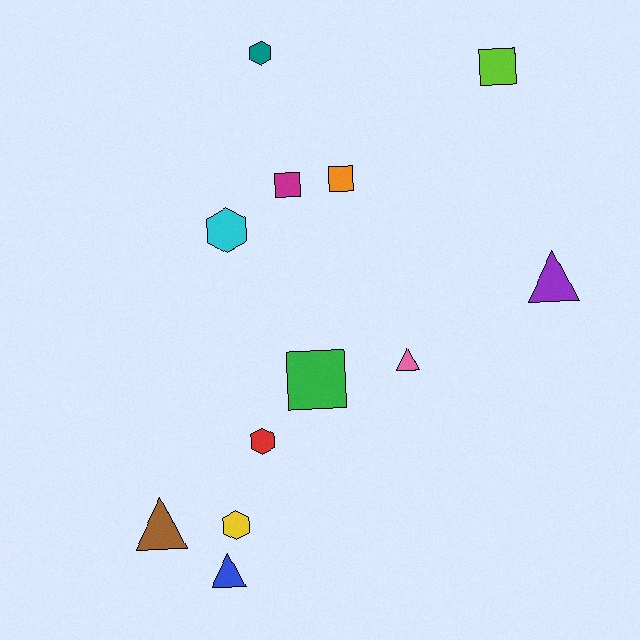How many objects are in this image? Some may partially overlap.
There are 12 objects.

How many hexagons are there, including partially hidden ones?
There are 4 hexagons.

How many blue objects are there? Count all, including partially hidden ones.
There is 1 blue object.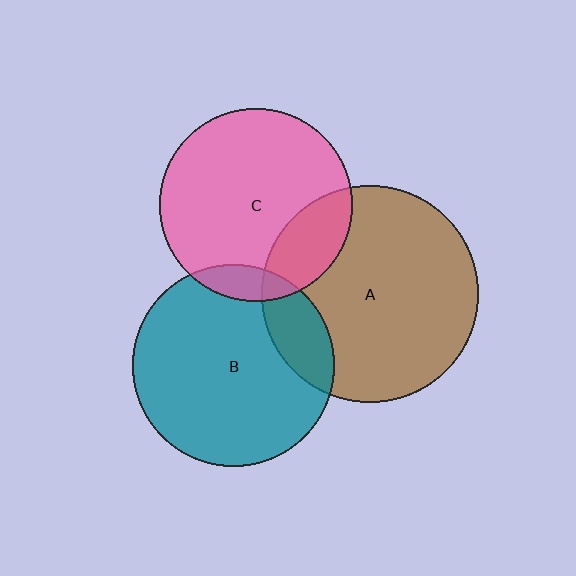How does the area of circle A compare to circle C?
Approximately 1.3 times.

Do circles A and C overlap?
Yes.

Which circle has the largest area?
Circle A (brown).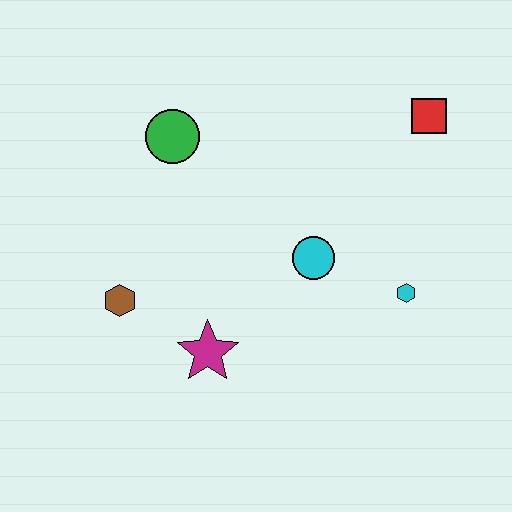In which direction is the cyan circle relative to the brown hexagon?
The cyan circle is to the right of the brown hexagon.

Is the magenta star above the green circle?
No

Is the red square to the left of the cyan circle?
No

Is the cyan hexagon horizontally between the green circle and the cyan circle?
No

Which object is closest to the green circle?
The brown hexagon is closest to the green circle.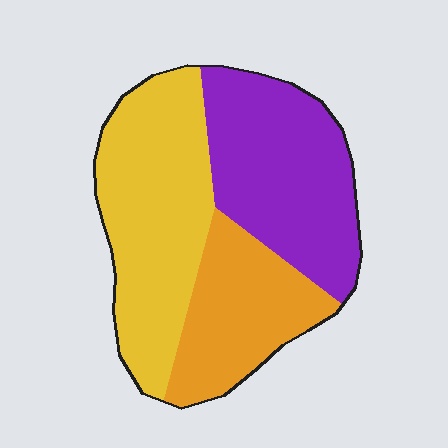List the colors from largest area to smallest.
From largest to smallest: yellow, purple, orange.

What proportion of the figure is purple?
Purple takes up between a quarter and a half of the figure.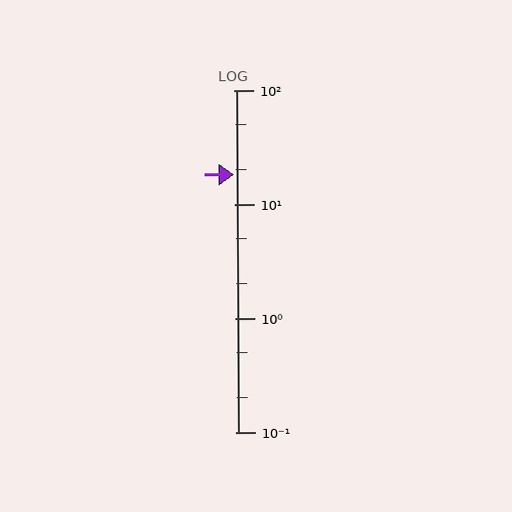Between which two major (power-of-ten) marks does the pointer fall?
The pointer is between 10 and 100.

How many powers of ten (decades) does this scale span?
The scale spans 3 decades, from 0.1 to 100.